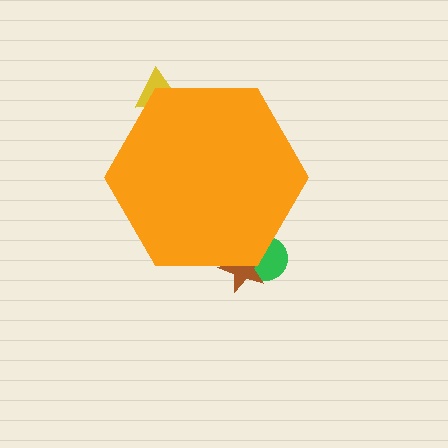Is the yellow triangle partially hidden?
Yes, the yellow triangle is partially hidden behind the orange hexagon.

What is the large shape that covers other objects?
An orange hexagon.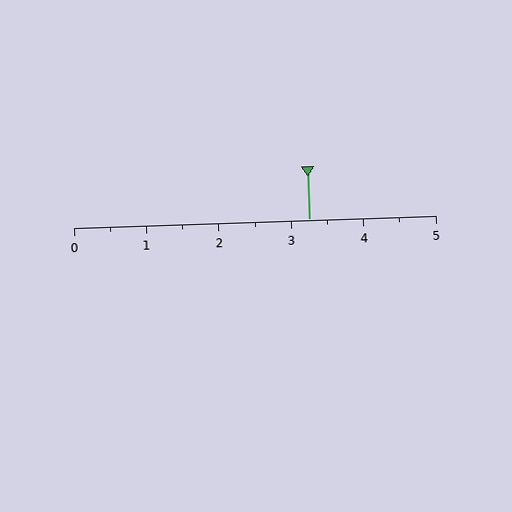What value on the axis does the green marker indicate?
The marker indicates approximately 3.2.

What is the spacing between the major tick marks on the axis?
The major ticks are spaced 1 apart.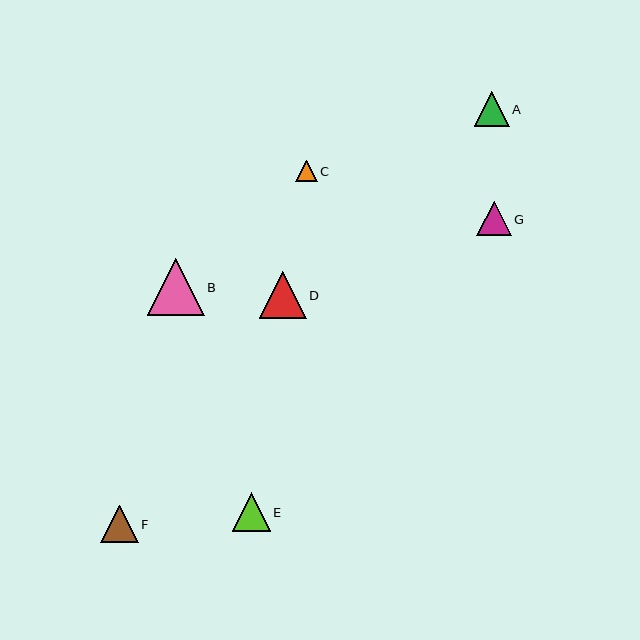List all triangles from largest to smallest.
From largest to smallest: B, D, E, F, A, G, C.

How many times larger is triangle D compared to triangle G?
Triangle D is approximately 1.4 times the size of triangle G.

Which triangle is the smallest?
Triangle C is the smallest with a size of approximately 22 pixels.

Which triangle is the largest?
Triangle B is the largest with a size of approximately 57 pixels.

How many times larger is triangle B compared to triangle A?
Triangle B is approximately 1.6 times the size of triangle A.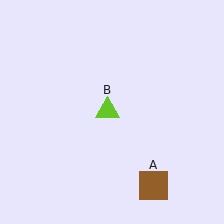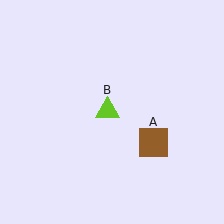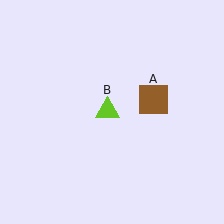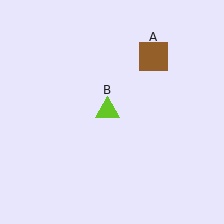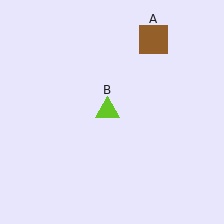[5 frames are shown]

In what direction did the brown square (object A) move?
The brown square (object A) moved up.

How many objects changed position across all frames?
1 object changed position: brown square (object A).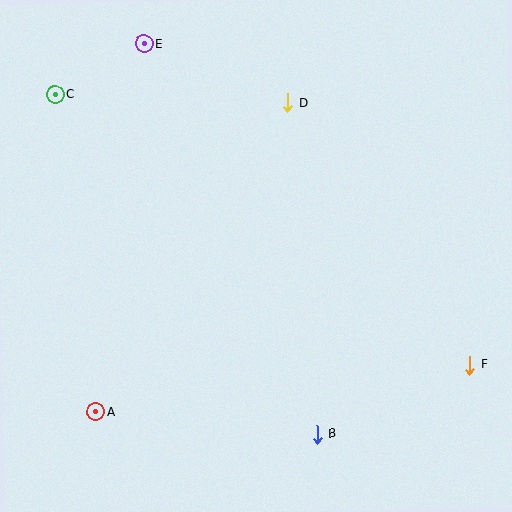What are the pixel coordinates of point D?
Point D is at (288, 103).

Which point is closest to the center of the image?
Point D at (288, 103) is closest to the center.